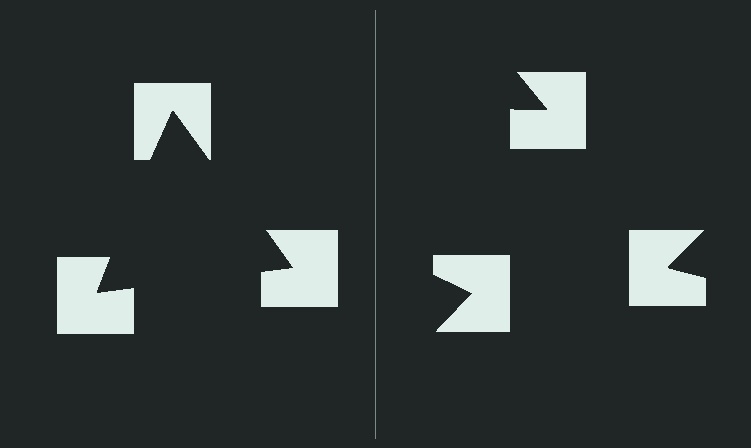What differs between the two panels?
The notched squares are positioned identically on both sides; only the wedge orientations differ. On the left they align to a triangle; on the right they are misaligned.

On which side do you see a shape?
An illusory triangle appears on the left side. On the right side the wedge cuts are rotated, so no coherent shape forms.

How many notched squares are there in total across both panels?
6 — 3 on each side.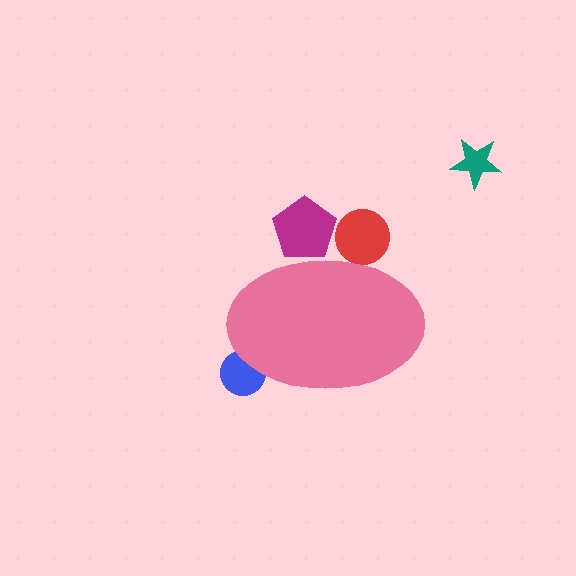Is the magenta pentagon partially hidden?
Yes, the magenta pentagon is partially hidden behind the pink ellipse.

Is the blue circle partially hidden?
Yes, the blue circle is partially hidden behind the pink ellipse.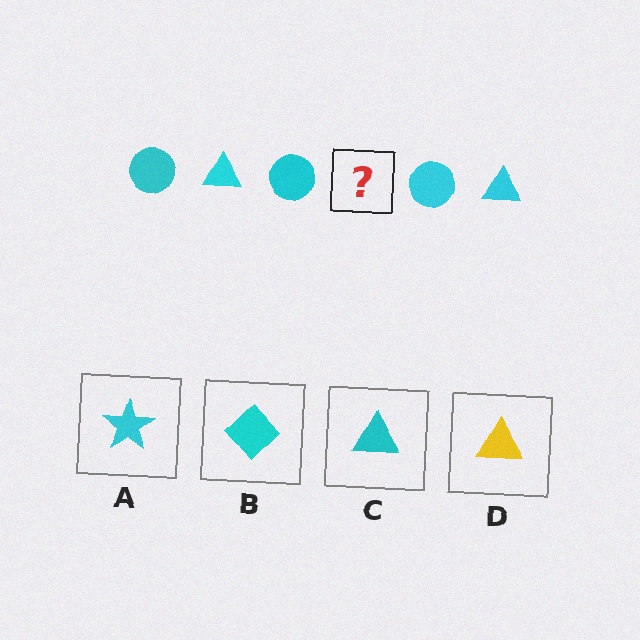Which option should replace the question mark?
Option C.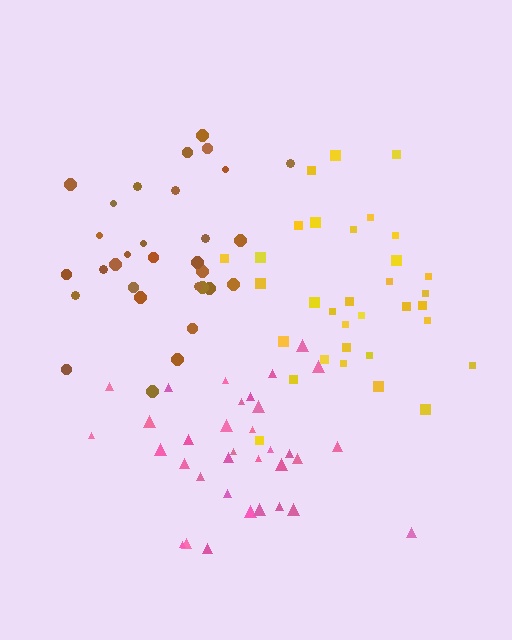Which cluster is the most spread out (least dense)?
Brown.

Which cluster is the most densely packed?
Pink.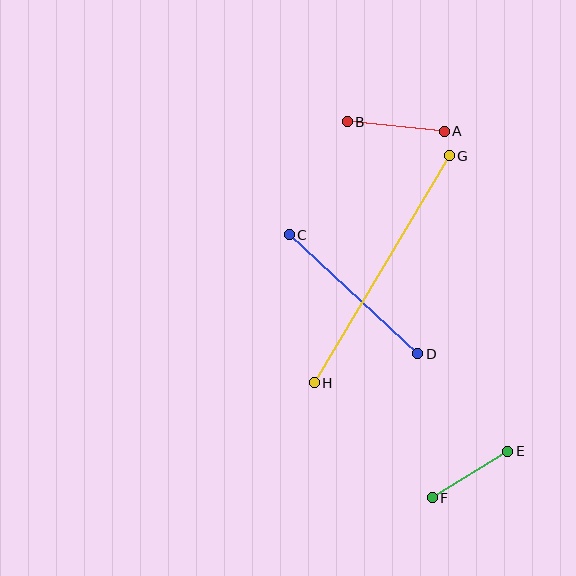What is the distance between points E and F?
The distance is approximately 89 pixels.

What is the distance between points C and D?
The distance is approximately 175 pixels.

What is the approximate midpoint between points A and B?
The midpoint is at approximately (396, 126) pixels.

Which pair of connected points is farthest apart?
Points G and H are farthest apart.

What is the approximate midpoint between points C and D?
The midpoint is at approximately (354, 294) pixels.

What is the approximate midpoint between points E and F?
The midpoint is at approximately (470, 474) pixels.